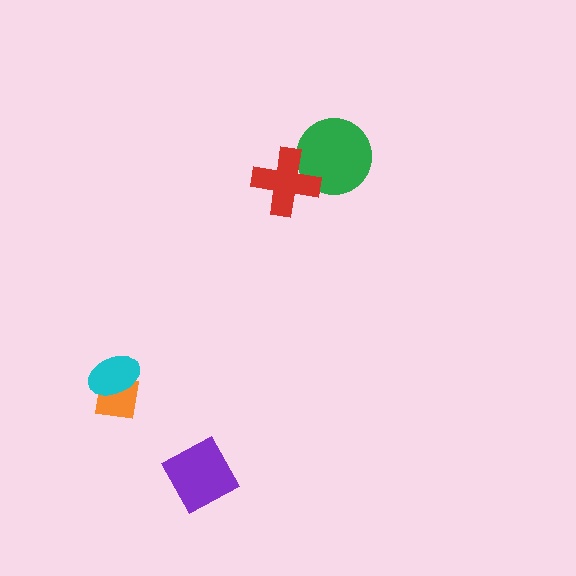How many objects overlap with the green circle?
1 object overlaps with the green circle.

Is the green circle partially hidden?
Yes, it is partially covered by another shape.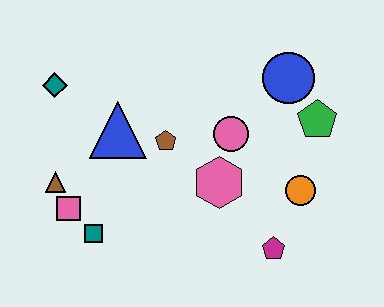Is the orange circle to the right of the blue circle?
Yes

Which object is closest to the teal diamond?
The blue triangle is closest to the teal diamond.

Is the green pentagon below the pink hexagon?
No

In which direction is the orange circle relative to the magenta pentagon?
The orange circle is above the magenta pentagon.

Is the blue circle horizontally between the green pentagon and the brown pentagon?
Yes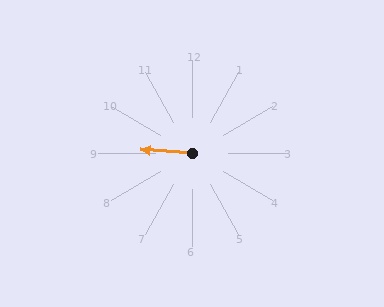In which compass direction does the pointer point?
West.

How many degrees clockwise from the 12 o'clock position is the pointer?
Approximately 274 degrees.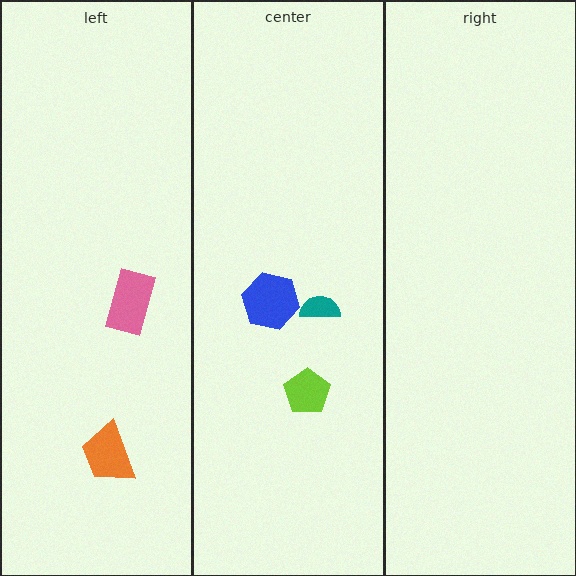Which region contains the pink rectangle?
The left region.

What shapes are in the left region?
The orange trapezoid, the pink rectangle.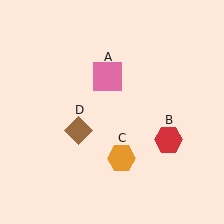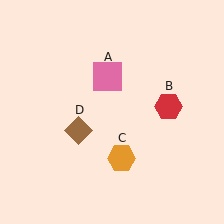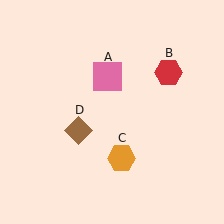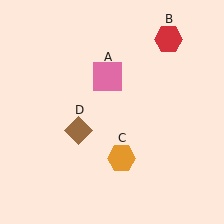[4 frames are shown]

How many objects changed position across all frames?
1 object changed position: red hexagon (object B).